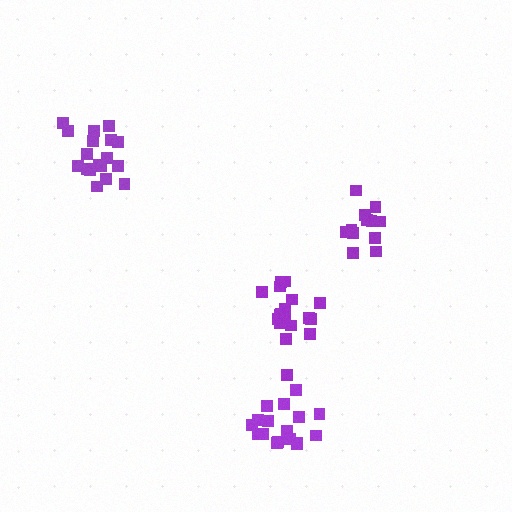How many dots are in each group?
Group 1: 18 dots, Group 2: 18 dots, Group 3: 17 dots, Group 4: 12 dots (65 total).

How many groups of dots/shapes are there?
There are 4 groups.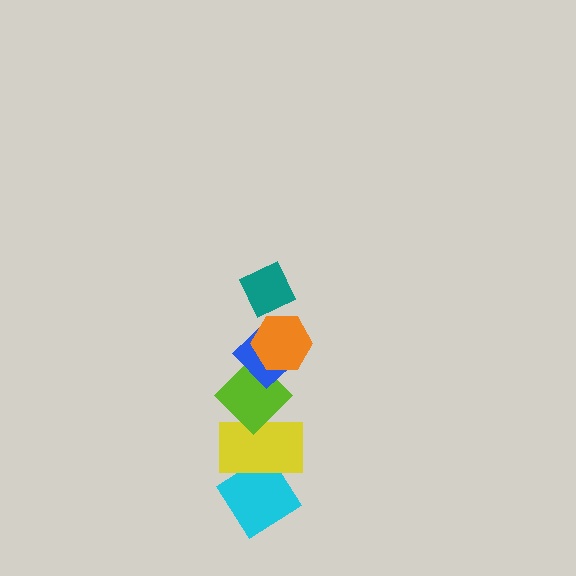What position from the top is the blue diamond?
The blue diamond is 3rd from the top.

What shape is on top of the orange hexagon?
The teal diamond is on top of the orange hexagon.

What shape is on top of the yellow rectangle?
The lime diamond is on top of the yellow rectangle.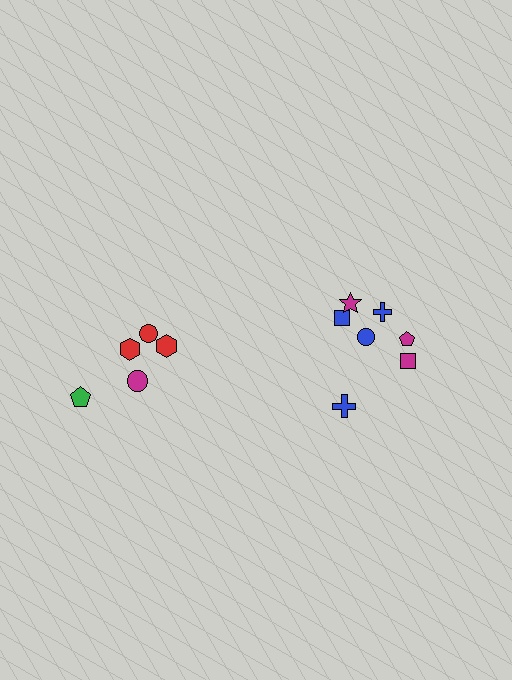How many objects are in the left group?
There are 5 objects.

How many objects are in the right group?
There are 7 objects.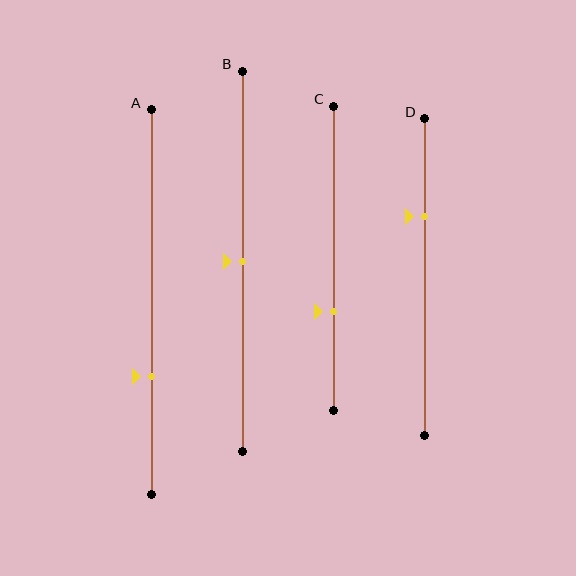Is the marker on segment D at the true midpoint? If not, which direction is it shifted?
No, the marker on segment D is shifted upward by about 19% of the segment length.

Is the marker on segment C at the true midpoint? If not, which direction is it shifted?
No, the marker on segment C is shifted downward by about 17% of the segment length.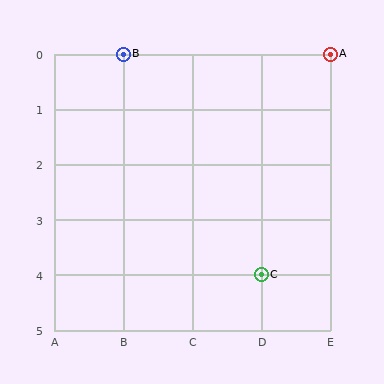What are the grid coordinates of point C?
Point C is at grid coordinates (D, 4).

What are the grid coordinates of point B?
Point B is at grid coordinates (B, 0).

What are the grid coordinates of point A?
Point A is at grid coordinates (E, 0).